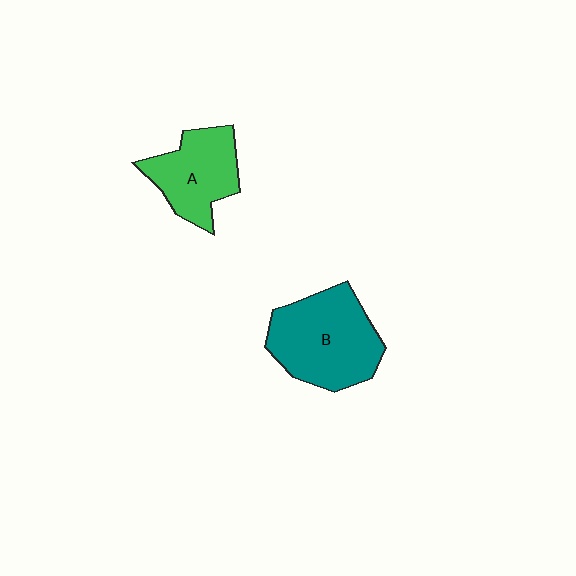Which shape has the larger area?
Shape B (teal).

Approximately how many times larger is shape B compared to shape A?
Approximately 1.4 times.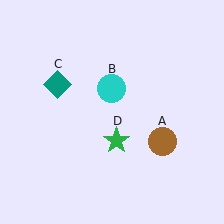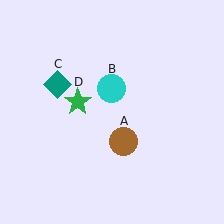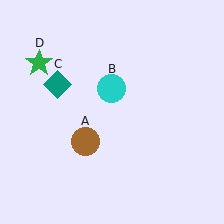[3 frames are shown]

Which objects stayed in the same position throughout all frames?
Cyan circle (object B) and teal diamond (object C) remained stationary.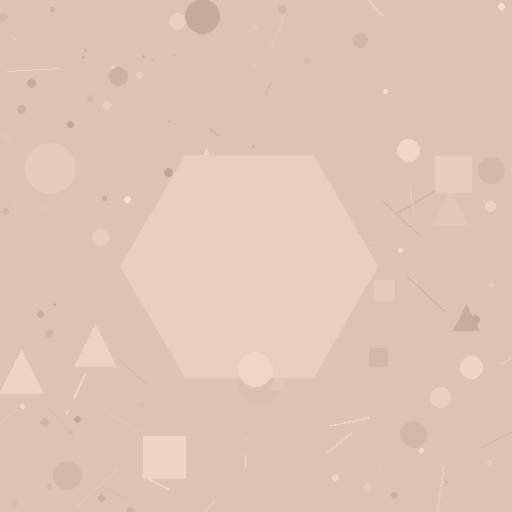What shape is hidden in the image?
A hexagon is hidden in the image.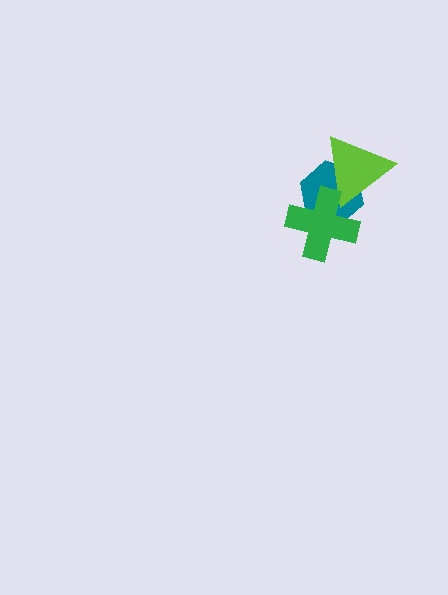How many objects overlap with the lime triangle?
2 objects overlap with the lime triangle.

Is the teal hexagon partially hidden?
Yes, it is partially covered by another shape.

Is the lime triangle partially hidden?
Yes, it is partially covered by another shape.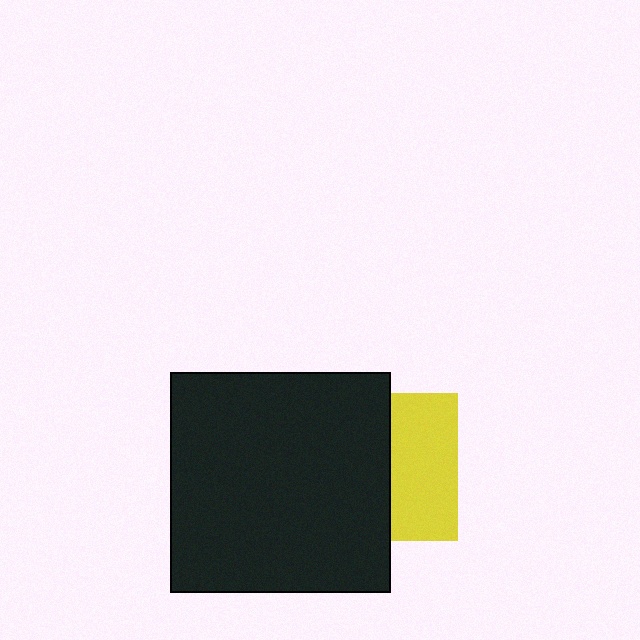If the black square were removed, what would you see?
You would see the complete yellow square.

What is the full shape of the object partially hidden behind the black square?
The partially hidden object is a yellow square.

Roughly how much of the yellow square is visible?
About half of it is visible (roughly 45%).